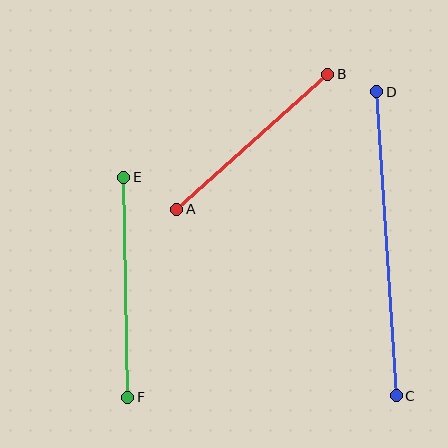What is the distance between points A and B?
The distance is approximately 203 pixels.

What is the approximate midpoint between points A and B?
The midpoint is at approximately (252, 142) pixels.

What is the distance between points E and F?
The distance is approximately 220 pixels.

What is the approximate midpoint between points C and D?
The midpoint is at approximately (387, 244) pixels.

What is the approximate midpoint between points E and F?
The midpoint is at approximately (126, 287) pixels.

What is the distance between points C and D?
The distance is approximately 304 pixels.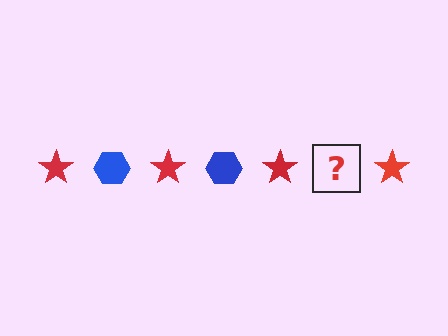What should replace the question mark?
The question mark should be replaced with a blue hexagon.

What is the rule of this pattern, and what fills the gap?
The rule is that the pattern alternates between red star and blue hexagon. The gap should be filled with a blue hexagon.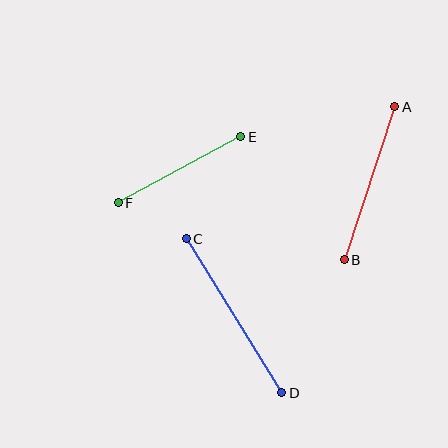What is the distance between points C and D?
The distance is approximately 181 pixels.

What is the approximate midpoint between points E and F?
The midpoint is at approximately (180, 170) pixels.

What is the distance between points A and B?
The distance is approximately 161 pixels.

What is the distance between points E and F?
The distance is approximately 139 pixels.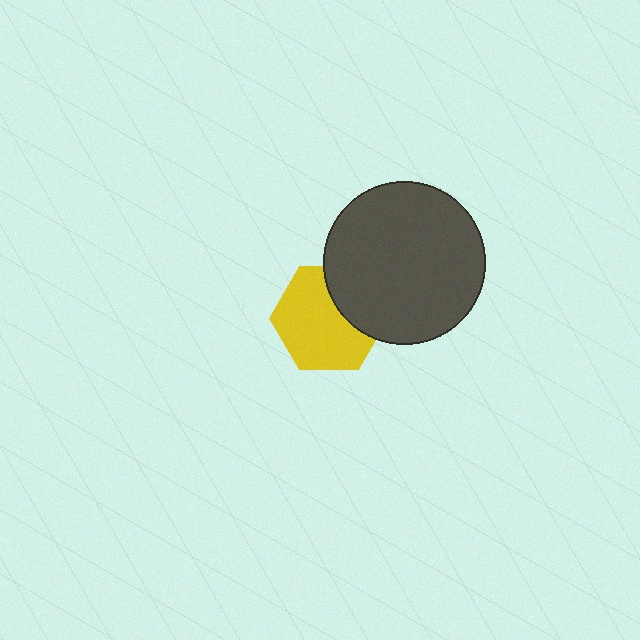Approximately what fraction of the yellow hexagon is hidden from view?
Roughly 30% of the yellow hexagon is hidden behind the dark gray circle.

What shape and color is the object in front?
The object in front is a dark gray circle.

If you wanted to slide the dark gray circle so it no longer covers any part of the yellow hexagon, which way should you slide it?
Slide it toward the upper-right — that is the most direct way to separate the two shapes.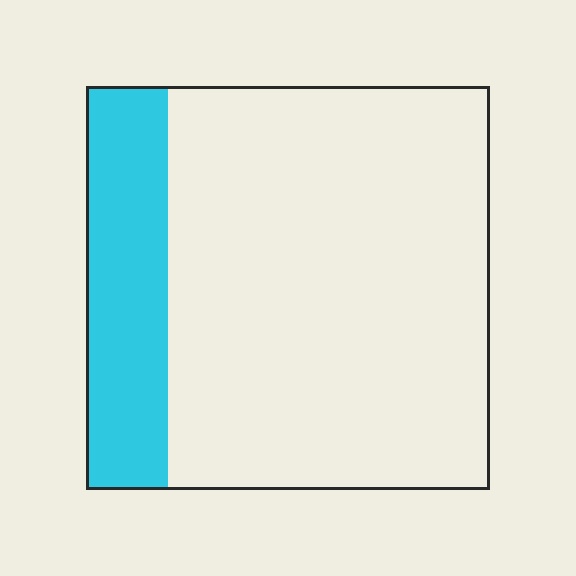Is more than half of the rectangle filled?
No.